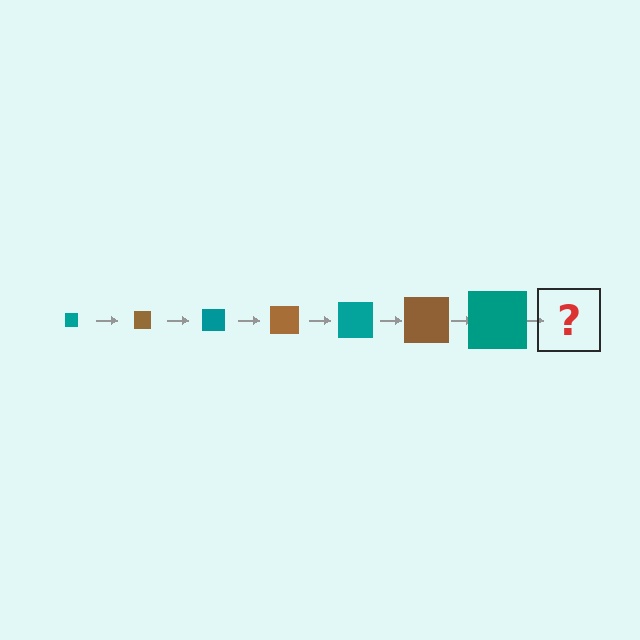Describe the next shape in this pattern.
It should be a brown square, larger than the previous one.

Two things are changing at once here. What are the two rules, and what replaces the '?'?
The two rules are that the square grows larger each step and the color cycles through teal and brown. The '?' should be a brown square, larger than the previous one.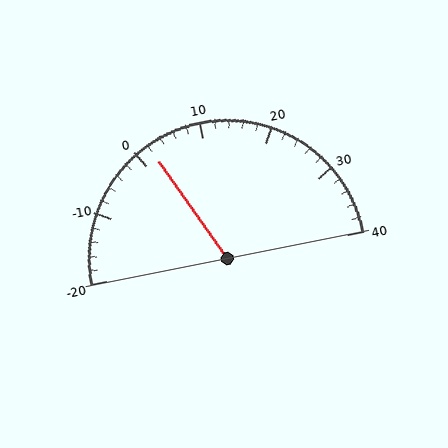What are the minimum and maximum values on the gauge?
The gauge ranges from -20 to 40.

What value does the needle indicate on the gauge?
The needle indicates approximately 2.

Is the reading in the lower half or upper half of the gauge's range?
The reading is in the lower half of the range (-20 to 40).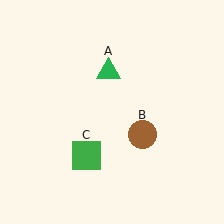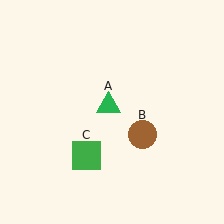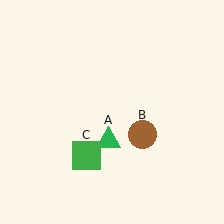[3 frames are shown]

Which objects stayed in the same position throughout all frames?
Brown circle (object B) and green square (object C) remained stationary.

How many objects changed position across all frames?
1 object changed position: green triangle (object A).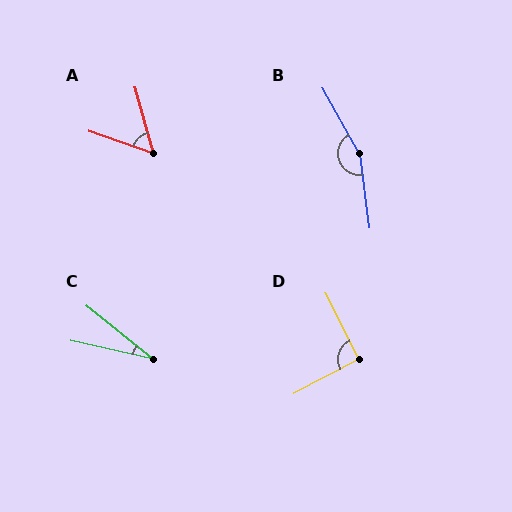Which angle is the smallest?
C, at approximately 27 degrees.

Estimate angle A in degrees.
Approximately 55 degrees.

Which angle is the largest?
B, at approximately 158 degrees.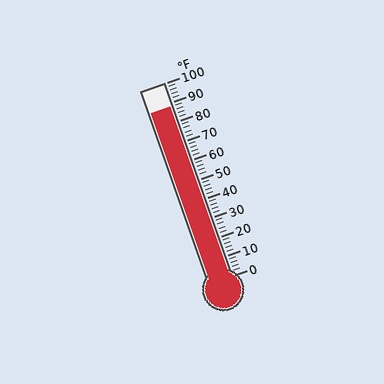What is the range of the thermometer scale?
The thermometer scale ranges from 0°F to 100°F.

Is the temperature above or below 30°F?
The temperature is above 30°F.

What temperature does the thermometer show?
The thermometer shows approximately 88°F.